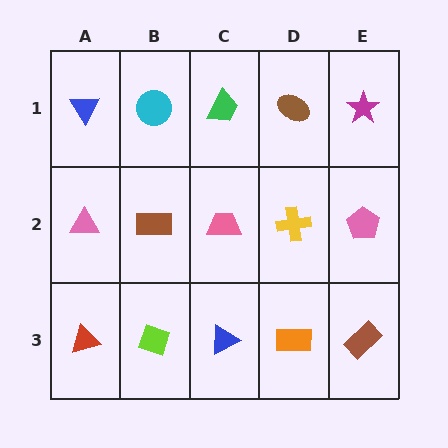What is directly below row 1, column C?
A pink trapezoid.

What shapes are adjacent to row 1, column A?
A pink triangle (row 2, column A), a cyan circle (row 1, column B).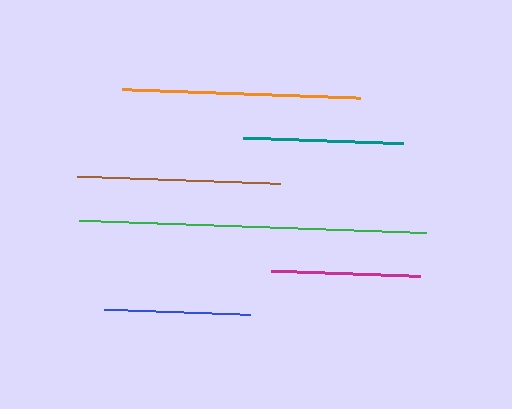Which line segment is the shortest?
The blue line is the shortest at approximately 146 pixels.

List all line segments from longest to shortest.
From longest to shortest: green, orange, brown, teal, magenta, blue.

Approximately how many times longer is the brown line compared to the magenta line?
The brown line is approximately 1.4 times the length of the magenta line.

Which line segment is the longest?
The green line is the longest at approximately 347 pixels.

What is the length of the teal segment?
The teal segment is approximately 160 pixels long.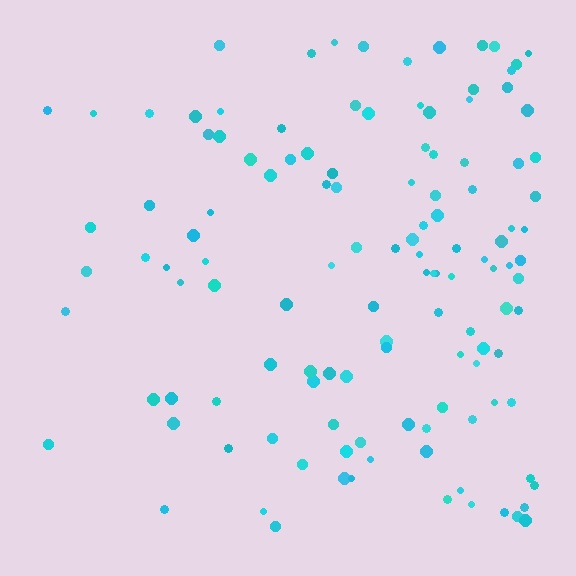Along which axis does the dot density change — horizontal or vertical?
Horizontal.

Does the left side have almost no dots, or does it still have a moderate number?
Still a moderate number, just noticeably fewer than the right.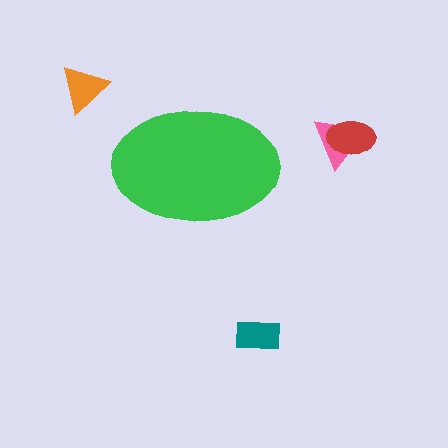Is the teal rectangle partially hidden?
No, the teal rectangle is fully visible.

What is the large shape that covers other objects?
A green ellipse.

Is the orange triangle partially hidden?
No, the orange triangle is fully visible.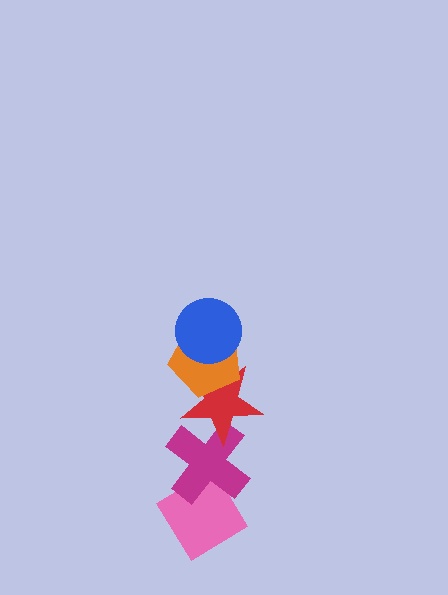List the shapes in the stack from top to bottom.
From top to bottom: the blue circle, the orange pentagon, the red star, the magenta cross, the pink diamond.